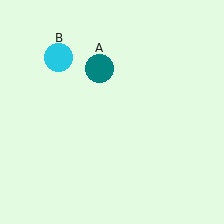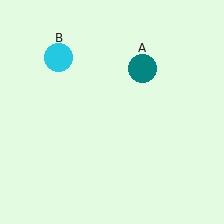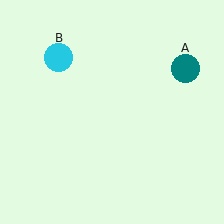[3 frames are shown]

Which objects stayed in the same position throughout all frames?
Cyan circle (object B) remained stationary.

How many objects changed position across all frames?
1 object changed position: teal circle (object A).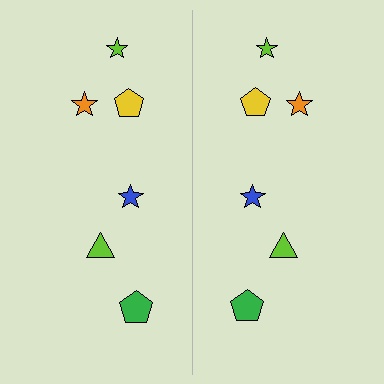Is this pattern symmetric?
Yes, this pattern has bilateral (reflection) symmetry.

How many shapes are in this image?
There are 12 shapes in this image.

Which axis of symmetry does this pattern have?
The pattern has a vertical axis of symmetry running through the center of the image.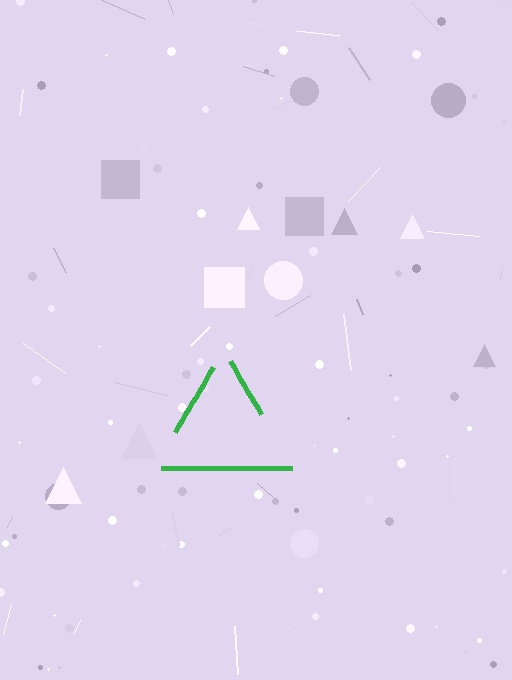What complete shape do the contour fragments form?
The contour fragments form a triangle.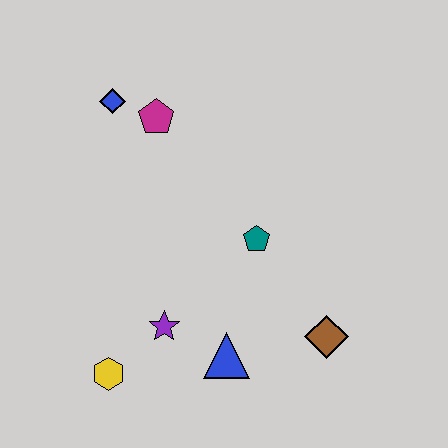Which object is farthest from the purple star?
The blue diamond is farthest from the purple star.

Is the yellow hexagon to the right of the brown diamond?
No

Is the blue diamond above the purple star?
Yes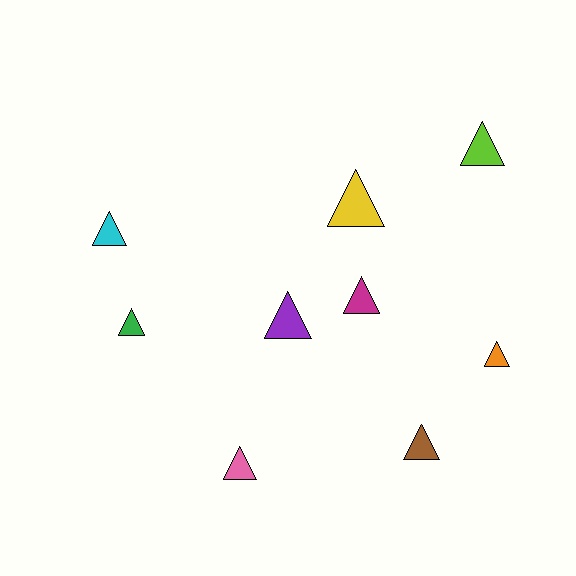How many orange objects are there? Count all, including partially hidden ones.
There is 1 orange object.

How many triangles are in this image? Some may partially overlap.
There are 9 triangles.